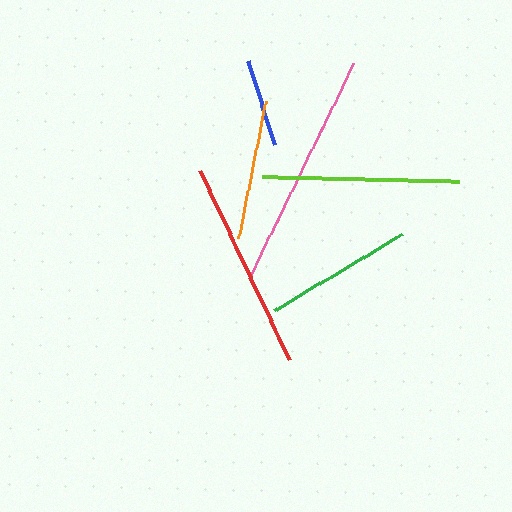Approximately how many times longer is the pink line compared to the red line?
The pink line is approximately 1.1 times the length of the red line.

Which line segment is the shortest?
The blue line is the shortest at approximately 89 pixels.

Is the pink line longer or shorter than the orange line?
The pink line is longer than the orange line.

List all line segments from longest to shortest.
From longest to shortest: pink, red, lime, green, orange, blue.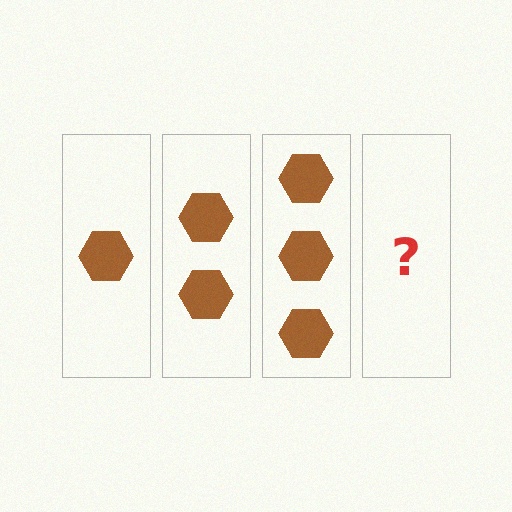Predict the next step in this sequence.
The next step is 4 hexagons.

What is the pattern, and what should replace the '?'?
The pattern is that each step adds one more hexagon. The '?' should be 4 hexagons.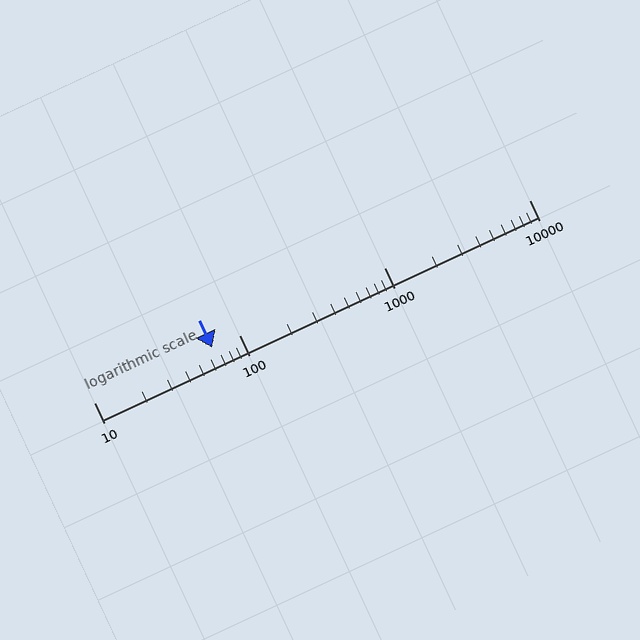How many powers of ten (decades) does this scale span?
The scale spans 3 decades, from 10 to 10000.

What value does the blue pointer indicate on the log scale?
The pointer indicates approximately 65.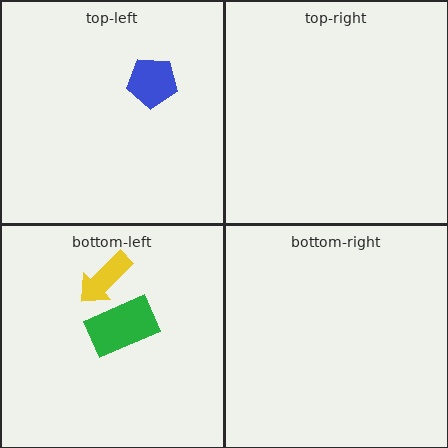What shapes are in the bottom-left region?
The green rectangle, the yellow arrow.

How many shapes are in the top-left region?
1.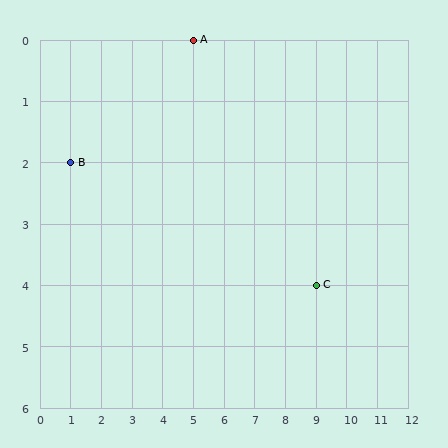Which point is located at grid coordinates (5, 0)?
Point A is at (5, 0).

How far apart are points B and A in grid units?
Points B and A are 4 columns and 2 rows apart (about 4.5 grid units diagonally).